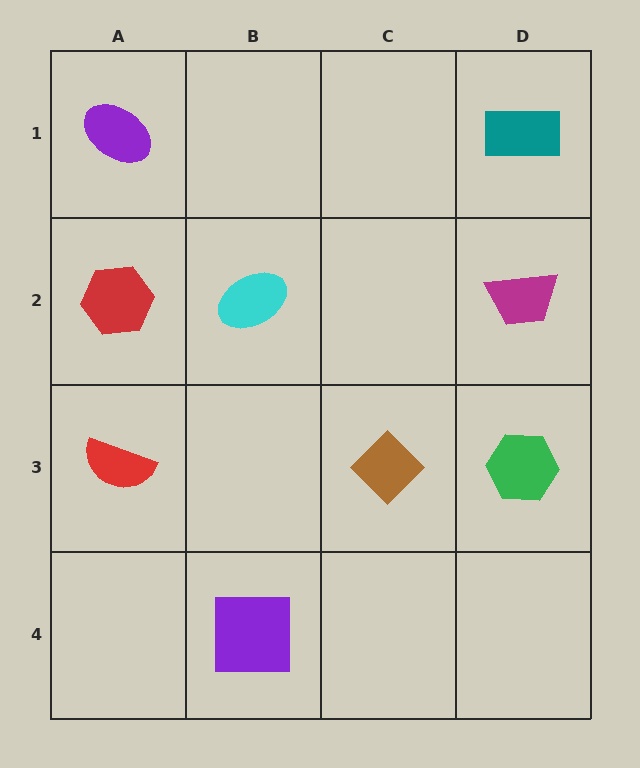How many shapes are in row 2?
3 shapes.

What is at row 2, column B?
A cyan ellipse.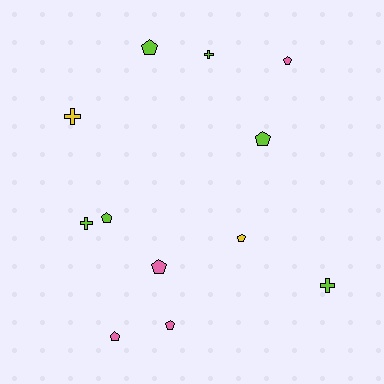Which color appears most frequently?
Lime, with 6 objects.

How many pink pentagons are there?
There are 4 pink pentagons.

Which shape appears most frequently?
Pentagon, with 8 objects.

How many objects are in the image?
There are 12 objects.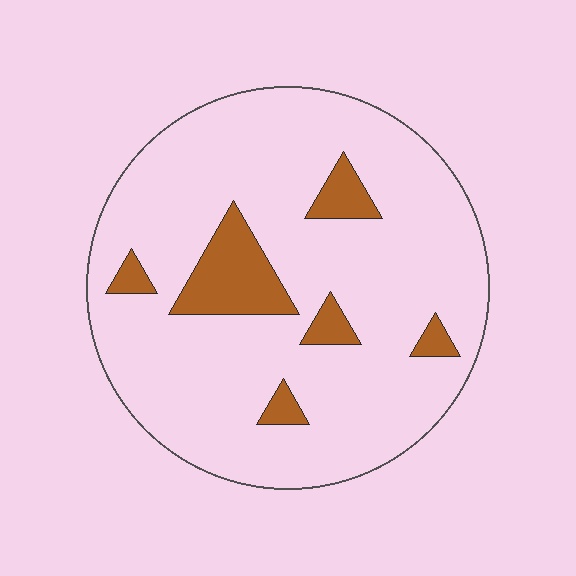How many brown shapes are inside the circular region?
6.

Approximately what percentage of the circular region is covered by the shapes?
Approximately 10%.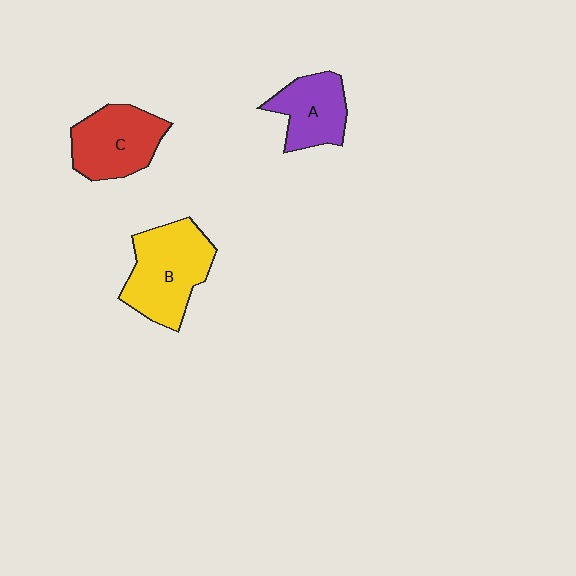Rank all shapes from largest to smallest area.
From largest to smallest: B (yellow), C (red), A (purple).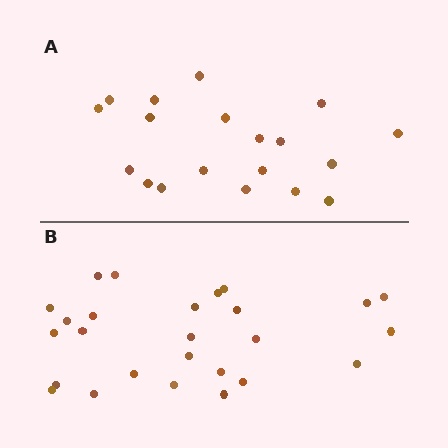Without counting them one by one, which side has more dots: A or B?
Region B (the bottom region) has more dots.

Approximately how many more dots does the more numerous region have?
Region B has roughly 8 or so more dots than region A.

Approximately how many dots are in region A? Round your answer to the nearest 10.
About 20 dots. (The exact count is 19, which rounds to 20.)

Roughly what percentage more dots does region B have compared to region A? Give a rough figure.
About 35% more.